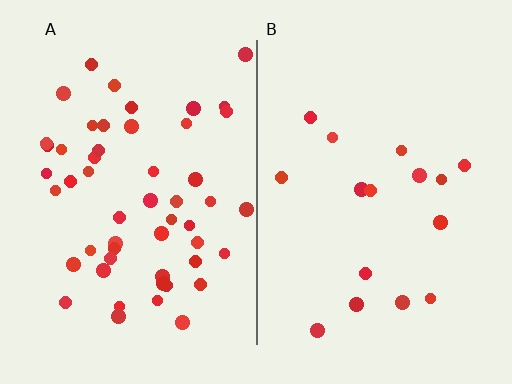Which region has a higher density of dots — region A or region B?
A (the left).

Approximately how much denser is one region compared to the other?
Approximately 3.3× — region A over region B.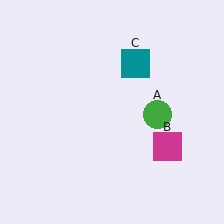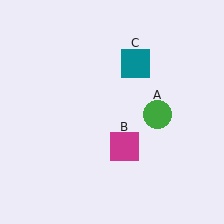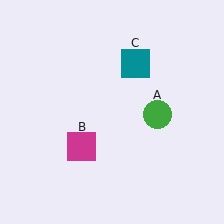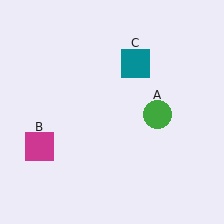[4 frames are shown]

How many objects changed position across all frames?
1 object changed position: magenta square (object B).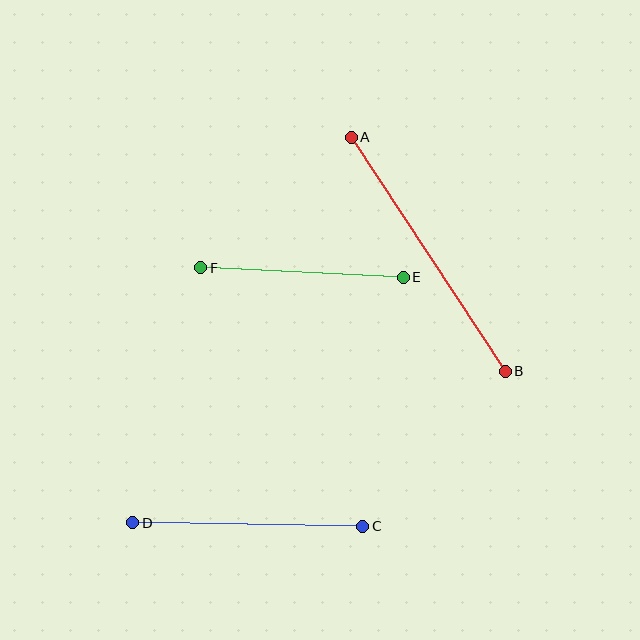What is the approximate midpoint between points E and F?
The midpoint is at approximately (302, 273) pixels.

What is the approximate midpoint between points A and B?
The midpoint is at approximately (428, 254) pixels.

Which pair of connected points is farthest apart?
Points A and B are farthest apart.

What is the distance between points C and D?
The distance is approximately 230 pixels.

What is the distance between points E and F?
The distance is approximately 203 pixels.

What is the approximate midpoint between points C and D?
The midpoint is at approximately (248, 524) pixels.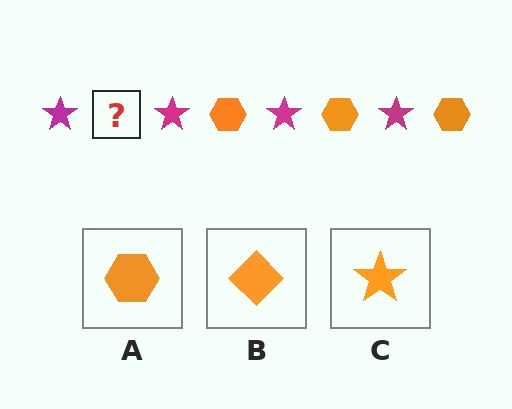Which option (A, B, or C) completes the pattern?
A.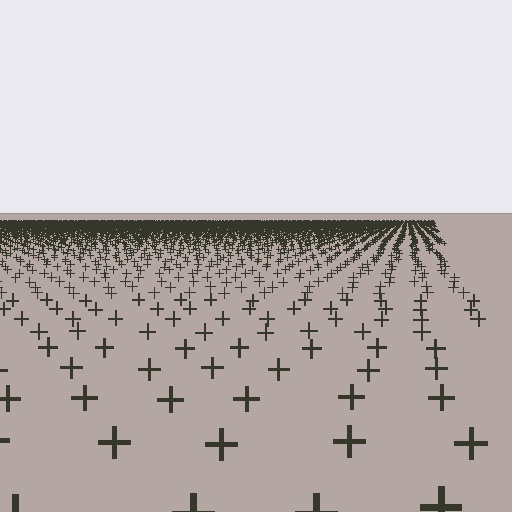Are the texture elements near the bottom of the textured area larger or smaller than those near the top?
Larger. Near the bottom, elements are closer to the viewer and appear at a bigger on-screen size.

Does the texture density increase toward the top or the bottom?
Density increases toward the top.